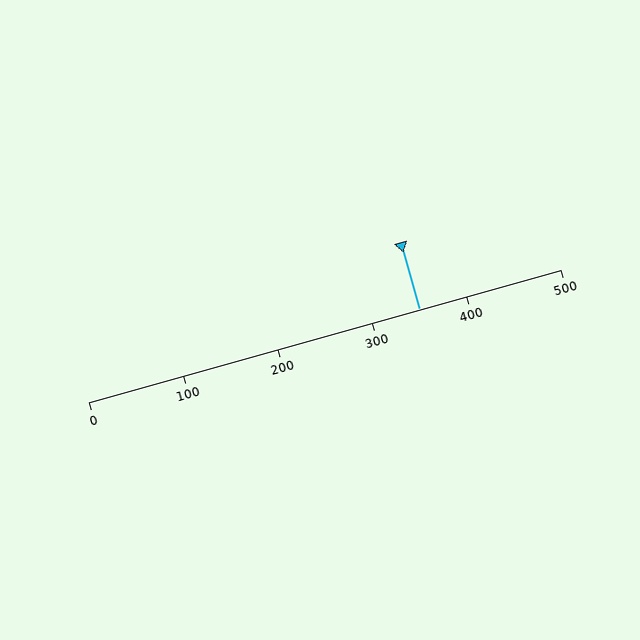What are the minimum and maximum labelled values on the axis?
The axis runs from 0 to 500.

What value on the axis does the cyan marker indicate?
The marker indicates approximately 350.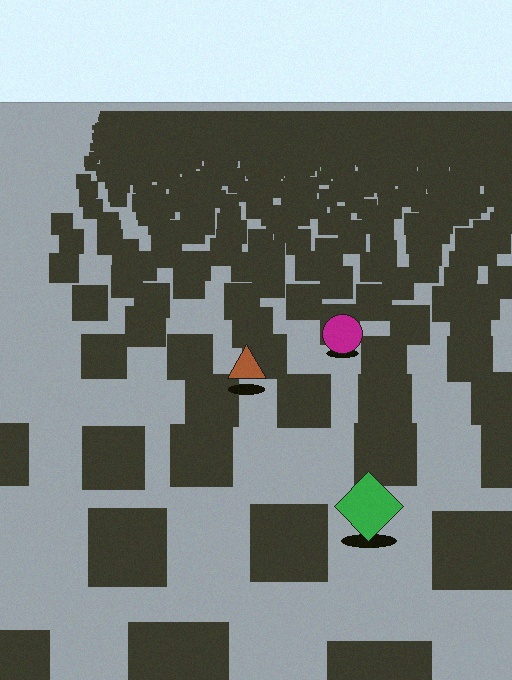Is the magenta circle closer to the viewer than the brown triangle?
No. The brown triangle is closer — you can tell from the texture gradient: the ground texture is coarser near it.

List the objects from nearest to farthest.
From nearest to farthest: the green diamond, the brown triangle, the magenta circle.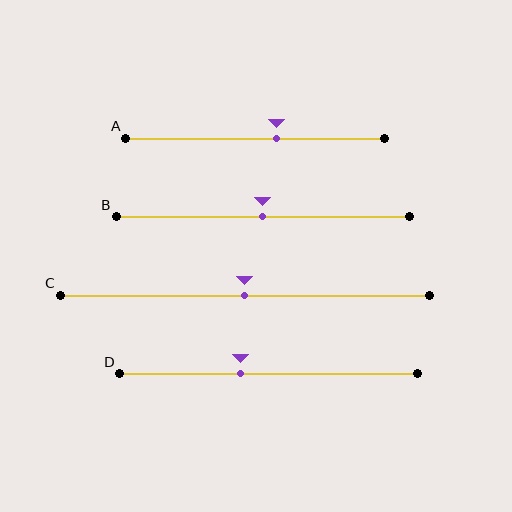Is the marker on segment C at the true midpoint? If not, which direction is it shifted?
Yes, the marker on segment C is at the true midpoint.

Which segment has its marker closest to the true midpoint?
Segment B has its marker closest to the true midpoint.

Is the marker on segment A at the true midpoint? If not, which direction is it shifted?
No, the marker on segment A is shifted to the right by about 8% of the segment length.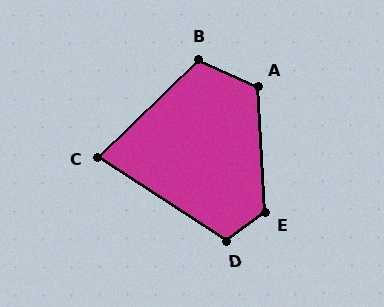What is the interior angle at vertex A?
Approximately 118 degrees (obtuse).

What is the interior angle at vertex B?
Approximately 111 degrees (obtuse).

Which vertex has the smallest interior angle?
C, at approximately 77 degrees.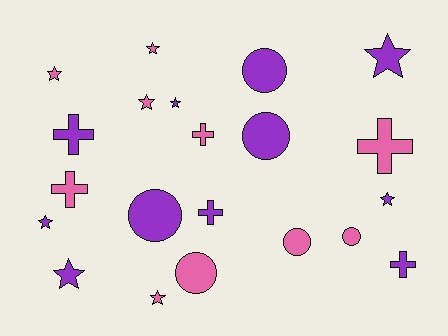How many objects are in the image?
There are 21 objects.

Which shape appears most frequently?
Star, with 9 objects.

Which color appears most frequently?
Purple, with 11 objects.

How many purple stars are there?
There are 5 purple stars.